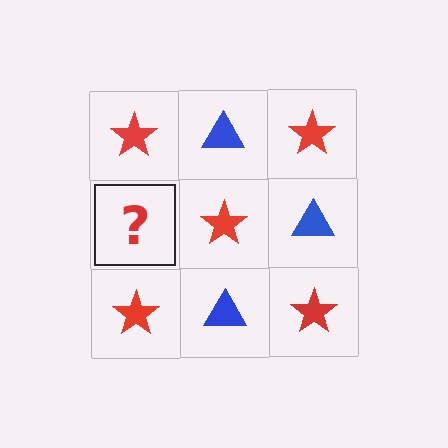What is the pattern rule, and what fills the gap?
The rule is that it alternates red star and blue triangle in a checkerboard pattern. The gap should be filled with a blue triangle.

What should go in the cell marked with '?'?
The missing cell should contain a blue triangle.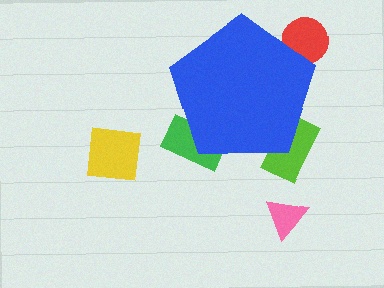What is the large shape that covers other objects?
A blue pentagon.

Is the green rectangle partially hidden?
Yes, the green rectangle is partially hidden behind the blue pentagon.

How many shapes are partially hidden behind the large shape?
3 shapes are partially hidden.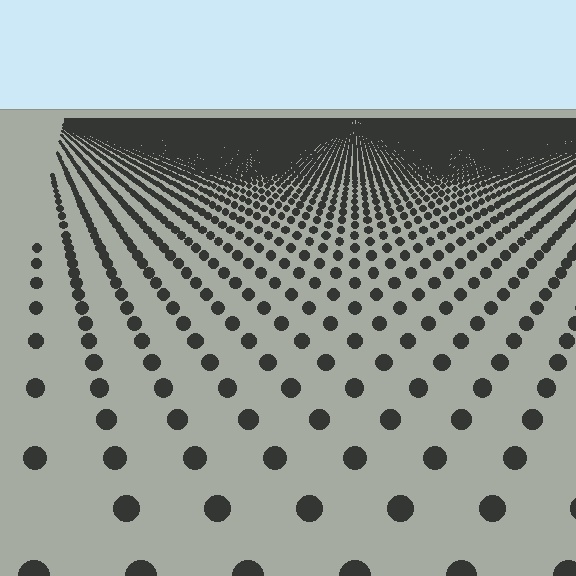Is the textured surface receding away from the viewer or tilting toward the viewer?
The surface is receding away from the viewer. Texture elements get smaller and denser toward the top.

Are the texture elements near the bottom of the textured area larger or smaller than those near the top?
Larger. Near the bottom, elements are closer to the viewer and appear at a bigger on-screen size.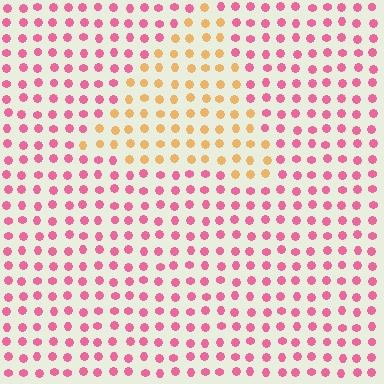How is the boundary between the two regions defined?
The boundary is defined purely by a slight shift in hue (about 60 degrees). Spacing, size, and orientation are identical on both sides.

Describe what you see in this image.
The image is filled with small pink elements in a uniform arrangement. A triangle-shaped region is visible where the elements are tinted to a slightly different hue, forming a subtle color boundary.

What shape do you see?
I see a triangle.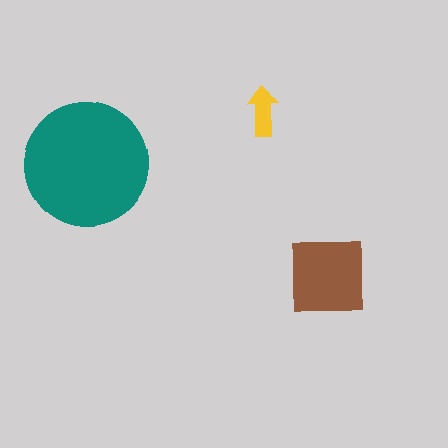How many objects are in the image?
There are 3 objects in the image.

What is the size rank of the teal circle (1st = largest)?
1st.